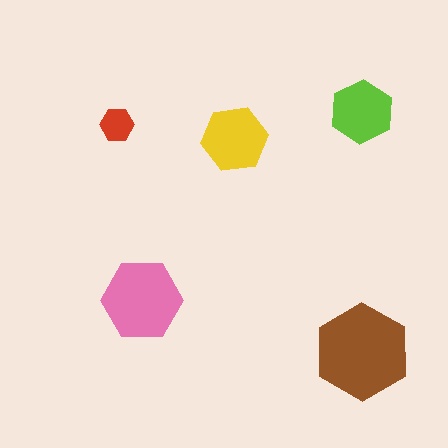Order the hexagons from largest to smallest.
the brown one, the pink one, the yellow one, the lime one, the red one.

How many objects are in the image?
There are 5 objects in the image.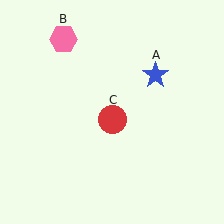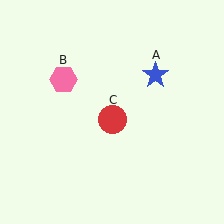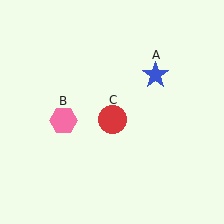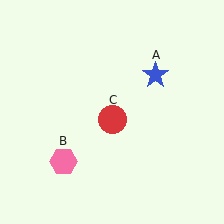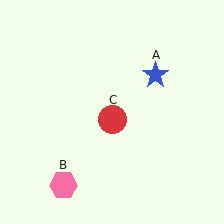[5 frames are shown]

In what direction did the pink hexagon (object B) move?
The pink hexagon (object B) moved down.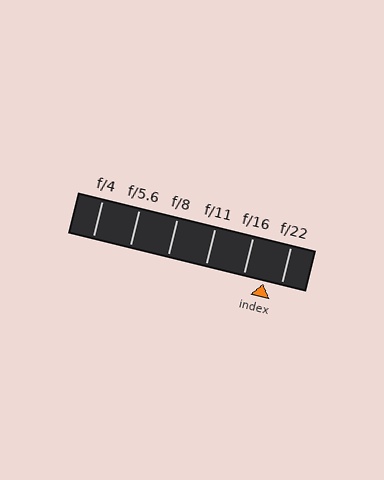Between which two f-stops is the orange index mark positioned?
The index mark is between f/16 and f/22.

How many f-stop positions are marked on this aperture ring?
There are 6 f-stop positions marked.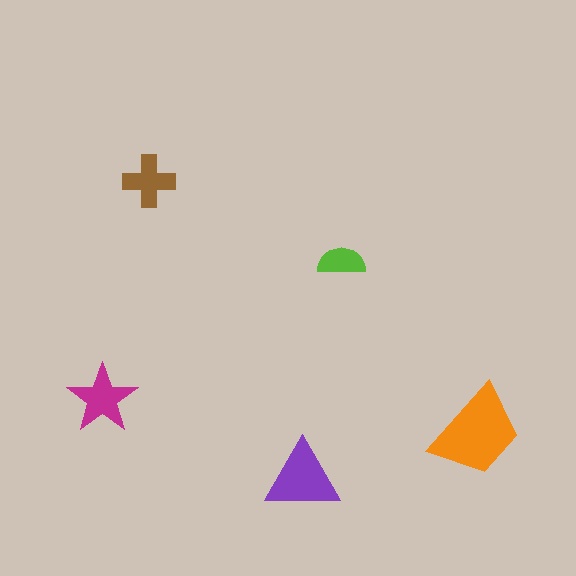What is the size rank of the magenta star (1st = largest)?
3rd.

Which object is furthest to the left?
The magenta star is leftmost.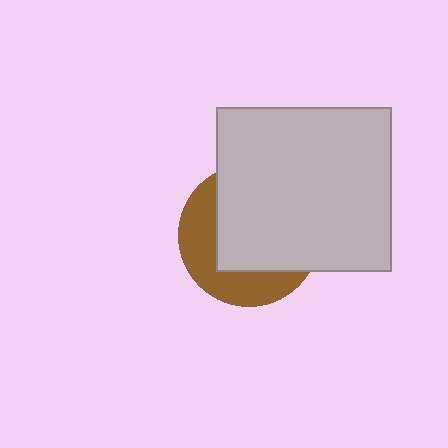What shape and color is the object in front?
The object in front is a light gray rectangle.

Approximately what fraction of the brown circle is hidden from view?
Roughly 62% of the brown circle is hidden behind the light gray rectangle.